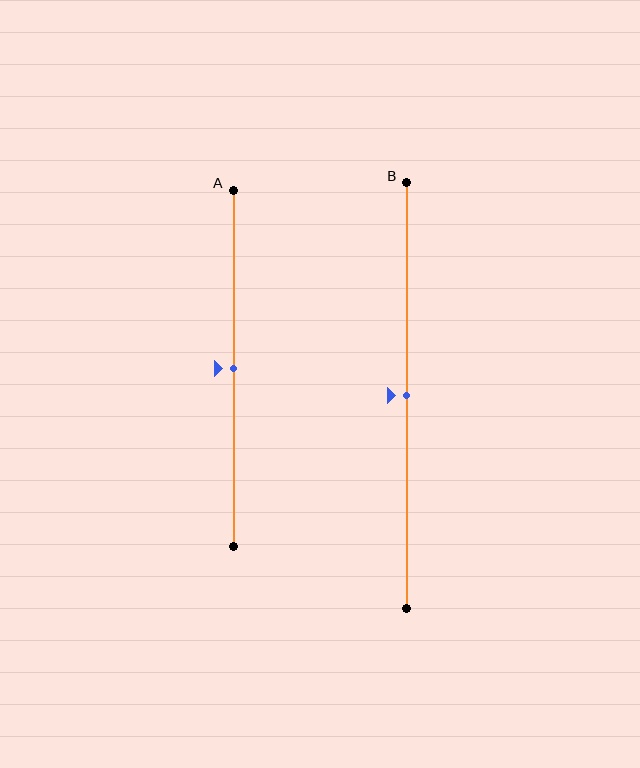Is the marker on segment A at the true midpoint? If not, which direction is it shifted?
Yes, the marker on segment A is at the true midpoint.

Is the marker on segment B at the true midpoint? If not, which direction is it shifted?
Yes, the marker on segment B is at the true midpoint.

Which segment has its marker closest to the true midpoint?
Segment A has its marker closest to the true midpoint.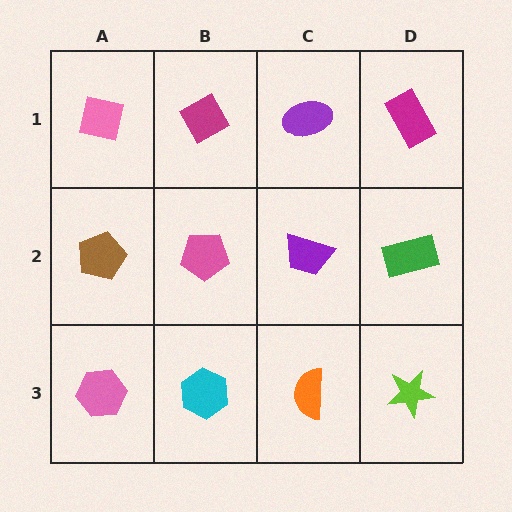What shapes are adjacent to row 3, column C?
A purple trapezoid (row 2, column C), a cyan hexagon (row 3, column B), a lime star (row 3, column D).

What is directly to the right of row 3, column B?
An orange semicircle.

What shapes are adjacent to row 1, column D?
A green rectangle (row 2, column D), a purple ellipse (row 1, column C).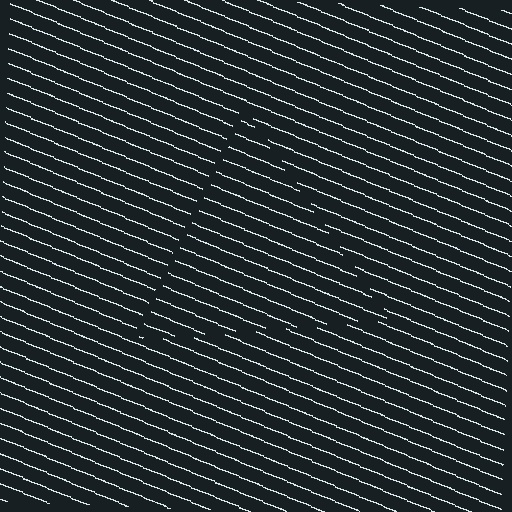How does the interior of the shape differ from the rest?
The interior of the shape contains the same grating, shifted by half a period — the contour is defined by the phase discontinuity where line-ends from the inner and outer gratings abut.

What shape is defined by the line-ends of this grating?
An illusory triangle. The interior of the shape contains the same grating, shifted by half a period — the contour is defined by the phase discontinuity where line-ends from the inner and outer gratings abut.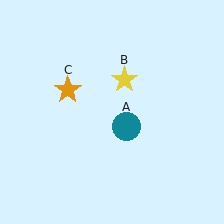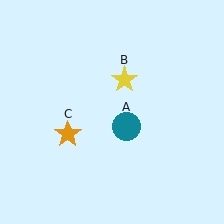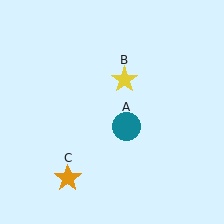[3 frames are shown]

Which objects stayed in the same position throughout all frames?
Teal circle (object A) and yellow star (object B) remained stationary.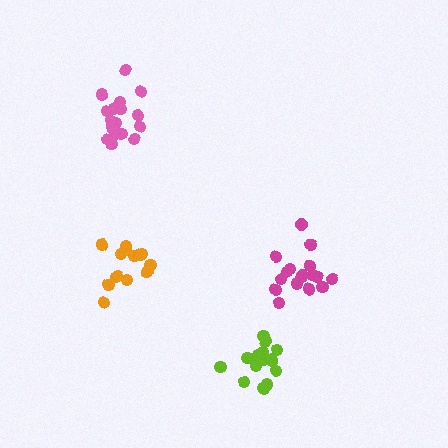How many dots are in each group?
Group 1: 14 dots, Group 2: 19 dots, Group 3: 17 dots, Group 4: 18 dots (68 total).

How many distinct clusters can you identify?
There are 4 distinct clusters.